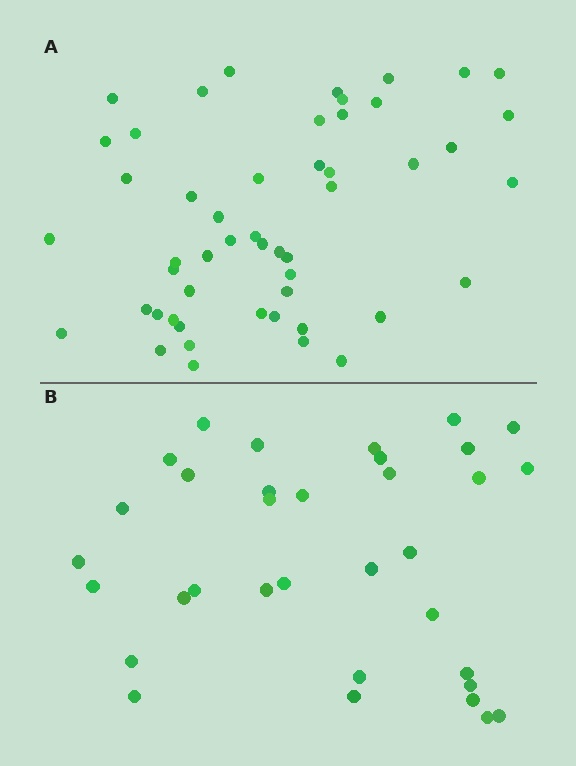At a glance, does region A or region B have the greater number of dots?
Region A (the top region) has more dots.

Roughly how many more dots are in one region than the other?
Region A has approximately 15 more dots than region B.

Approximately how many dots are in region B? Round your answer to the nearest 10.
About 30 dots. (The exact count is 34, which rounds to 30.)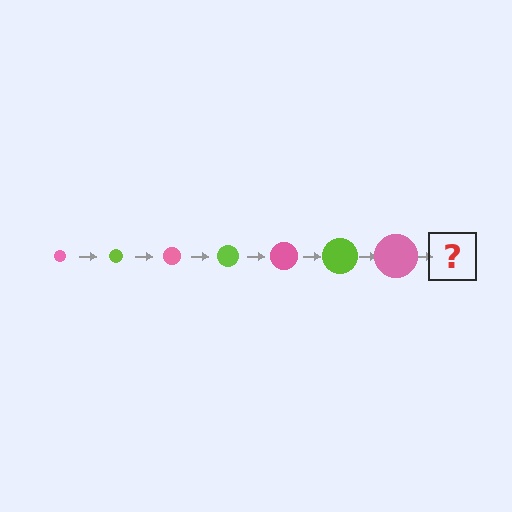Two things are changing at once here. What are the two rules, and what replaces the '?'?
The two rules are that the circle grows larger each step and the color cycles through pink and lime. The '?' should be a lime circle, larger than the previous one.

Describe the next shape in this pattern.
It should be a lime circle, larger than the previous one.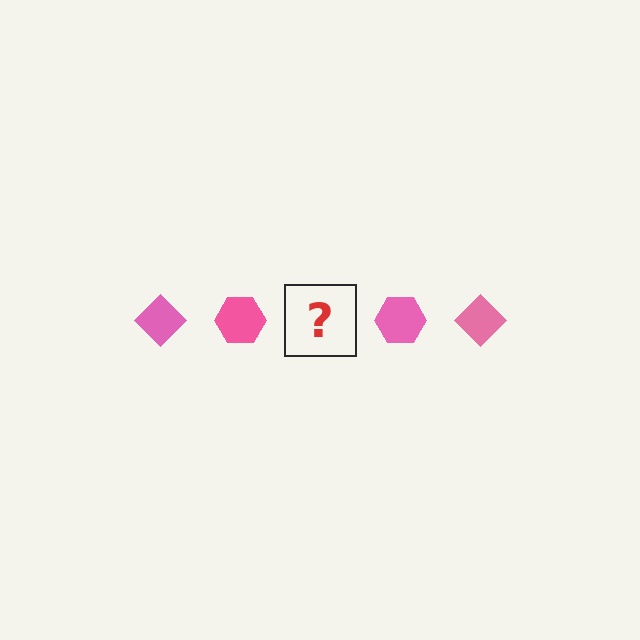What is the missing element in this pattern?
The missing element is a pink diamond.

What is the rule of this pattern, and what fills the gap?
The rule is that the pattern cycles through diamond, hexagon shapes in pink. The gap should be filled with a pink diamond.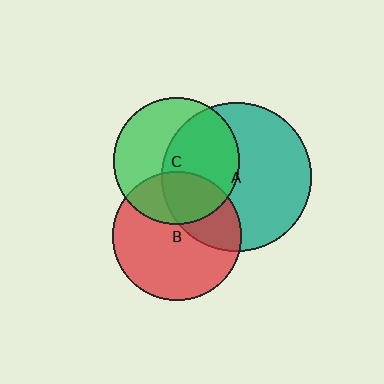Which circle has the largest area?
Circle A (teal).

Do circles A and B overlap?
Yes.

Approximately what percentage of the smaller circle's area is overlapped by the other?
Approximately 35%.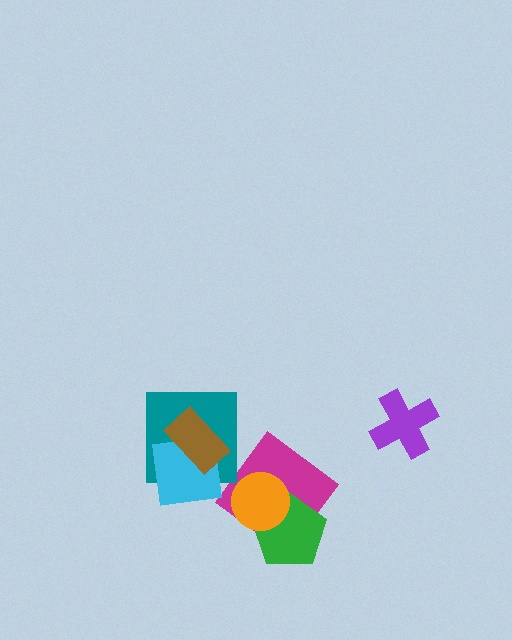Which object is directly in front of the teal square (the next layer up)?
The cyan square is directly in front of the teal square.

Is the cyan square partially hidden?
Yes, it is partially covered by another shape.